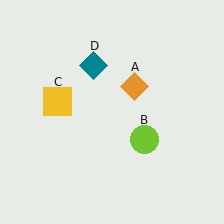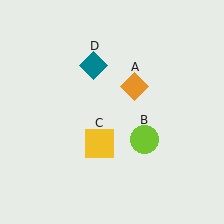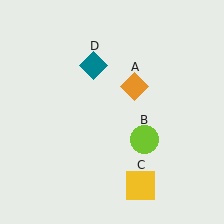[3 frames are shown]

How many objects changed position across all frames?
1 object changed position: yellow square (object C).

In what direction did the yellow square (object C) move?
The yellow square (object C) moved down and to the right.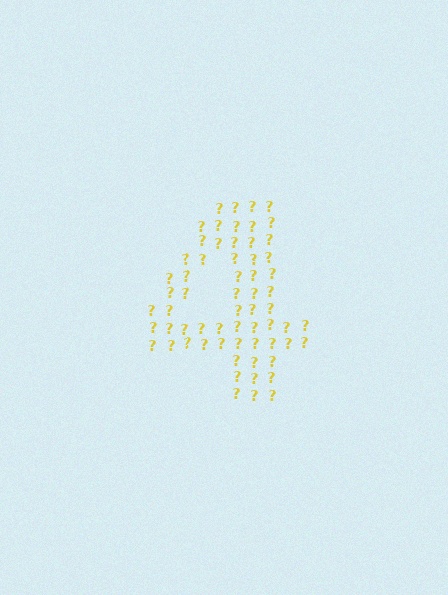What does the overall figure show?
The overall figure shows the digit 4.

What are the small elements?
The small elements are question marks.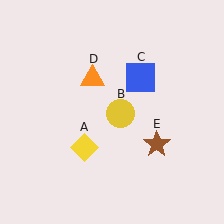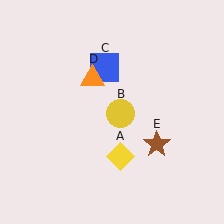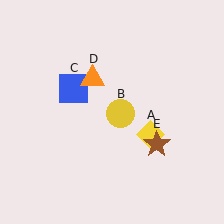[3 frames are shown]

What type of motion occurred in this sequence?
The yellow diamond (object A), blue square (object C) rotated counterclockwise around the center of the scene.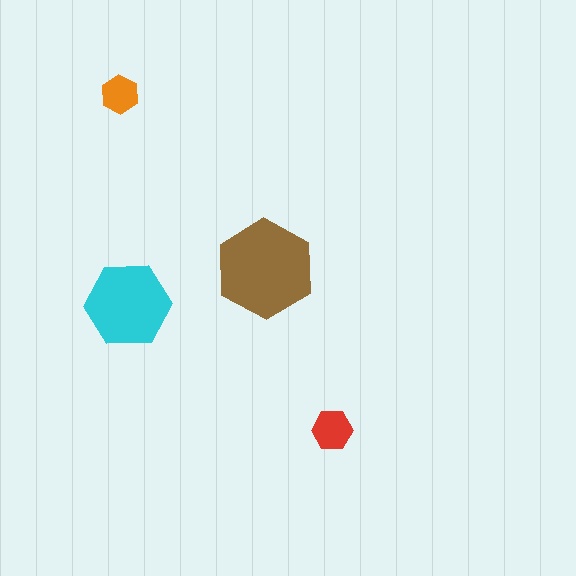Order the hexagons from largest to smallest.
the brown one, the cyan one, the red one, the orange one.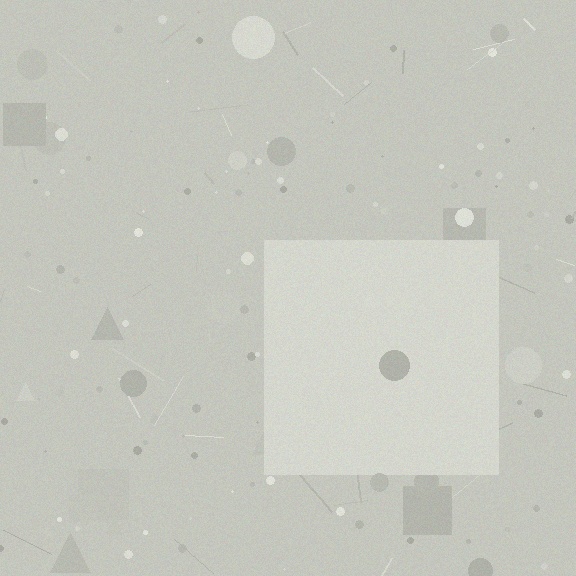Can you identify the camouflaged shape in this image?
The camouflaged shape is a square.